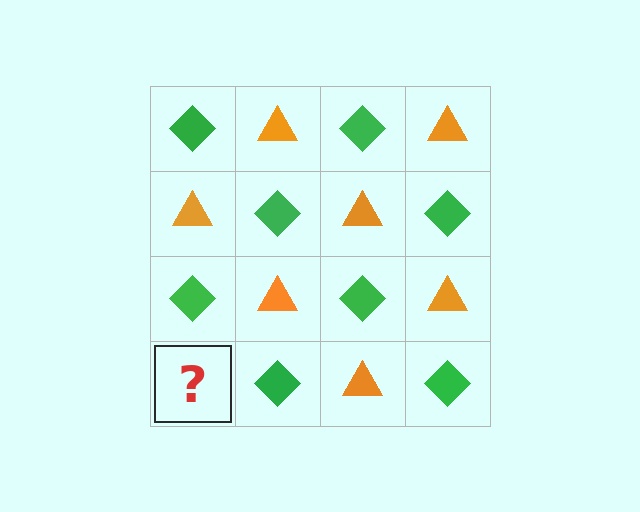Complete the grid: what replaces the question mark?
The question mark should be replaced with an orange triangle.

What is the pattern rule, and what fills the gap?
The rule is that it alternates green diamond and orange triangle in a checkerboard pattern. The gap should be filled with an orange triangle.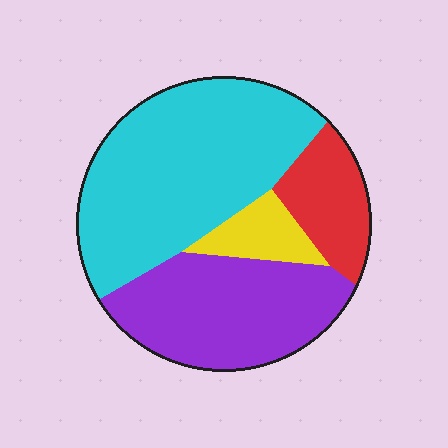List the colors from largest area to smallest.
From largest to smallest: cyan, purple, red, yellow.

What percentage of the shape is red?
Red takes up less than a quarter of the shape.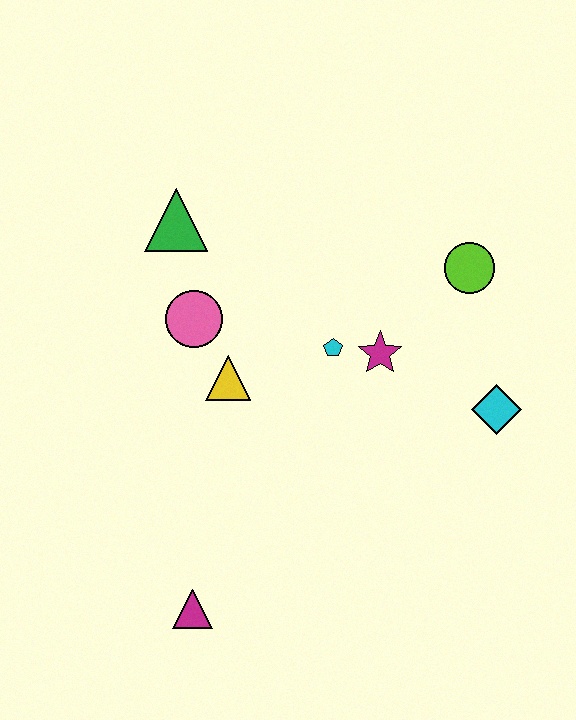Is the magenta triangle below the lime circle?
Yes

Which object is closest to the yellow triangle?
The pink circle is closest to the yellow triangle.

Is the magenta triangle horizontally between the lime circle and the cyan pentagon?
No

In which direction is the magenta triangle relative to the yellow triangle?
The magenta triangle is below the yellow triangle.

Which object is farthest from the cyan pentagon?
The magenta triangle is farthest from the cyan pentagon.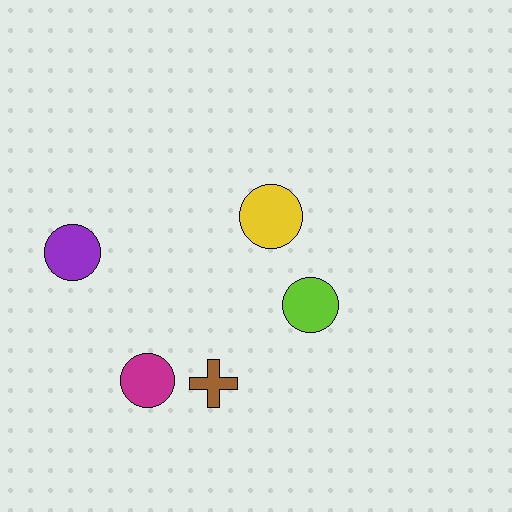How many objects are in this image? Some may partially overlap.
There are 5 objects.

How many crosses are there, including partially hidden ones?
There is 1 cross.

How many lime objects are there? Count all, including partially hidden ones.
There is 1 lime object.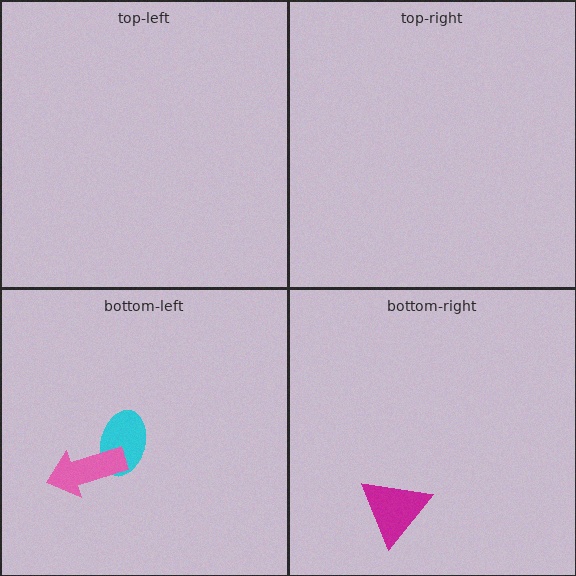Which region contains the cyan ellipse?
The bottom-left region.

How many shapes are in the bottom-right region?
1.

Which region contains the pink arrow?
The bottom-left region.